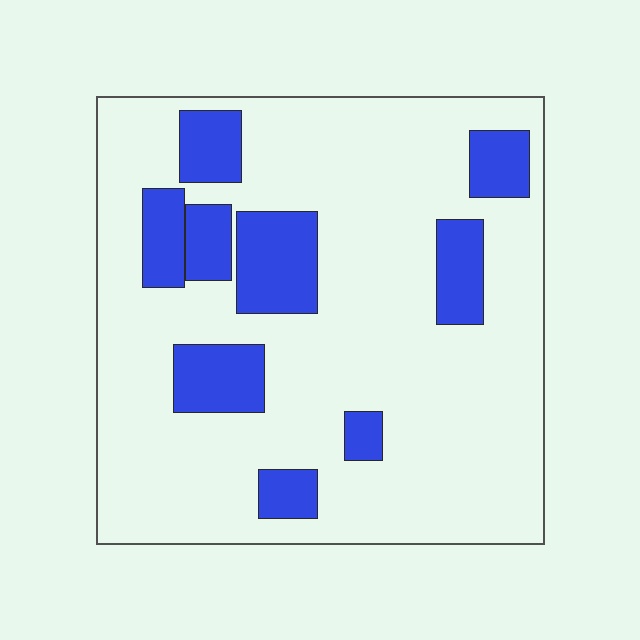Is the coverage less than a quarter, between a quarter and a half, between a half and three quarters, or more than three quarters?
Less than a quarter.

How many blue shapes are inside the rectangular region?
9.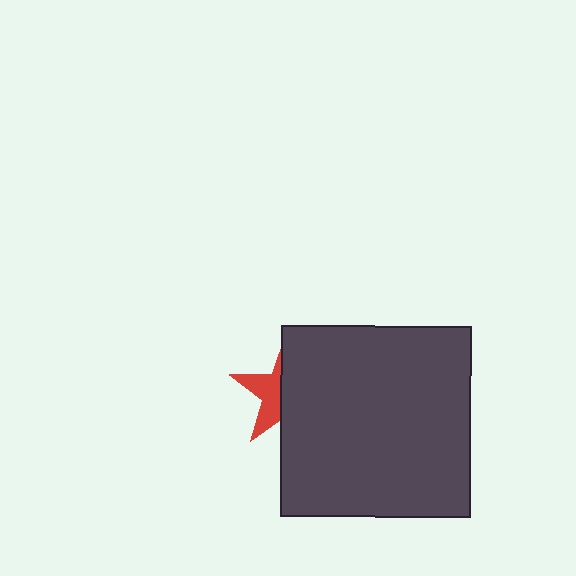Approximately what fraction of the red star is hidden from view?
Roughly 59% of the red star is hidden behind the dark gray square.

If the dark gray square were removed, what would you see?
You would see the complete red star.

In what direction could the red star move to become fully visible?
The red star could move left. That would shift it out from behind the dark gray square entirely.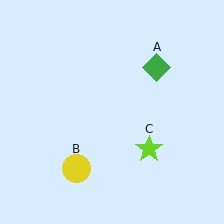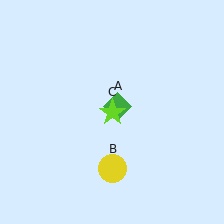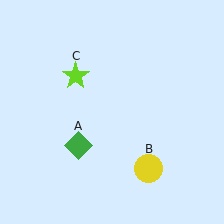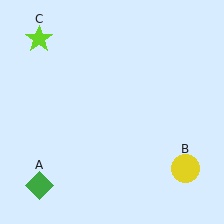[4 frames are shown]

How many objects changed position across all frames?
3 objects changed position: green diamond (object A), yellow circle (object B), lime star (object C).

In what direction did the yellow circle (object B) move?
The yellow circle (object B) moved right.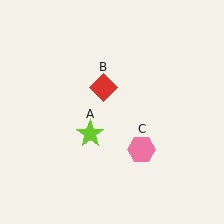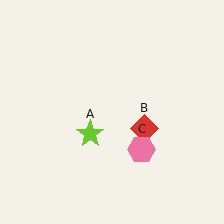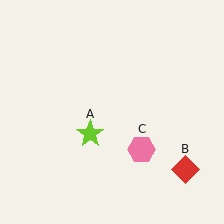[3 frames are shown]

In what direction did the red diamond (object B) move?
The red diamond (object B) moved down and to the right.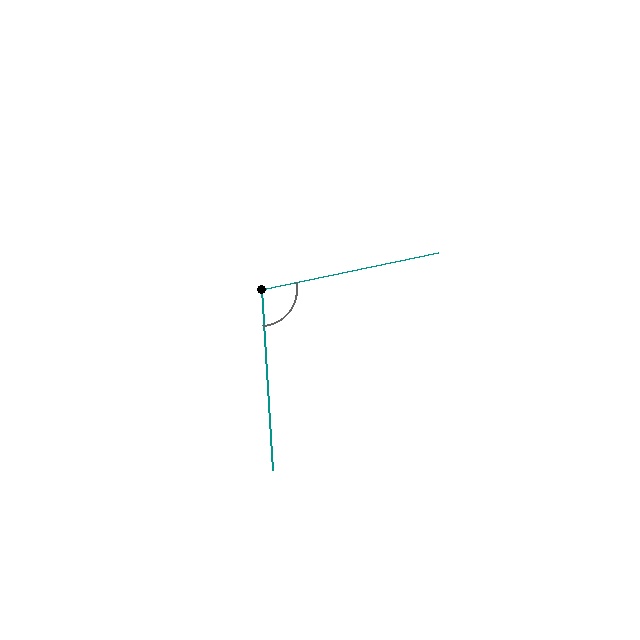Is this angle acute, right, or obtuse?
It is obtuse.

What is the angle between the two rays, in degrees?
Approximately 98 degrees.